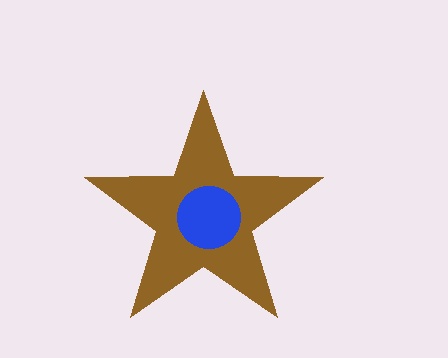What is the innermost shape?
The blue circle.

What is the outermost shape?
The brown star.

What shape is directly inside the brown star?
The blue circle.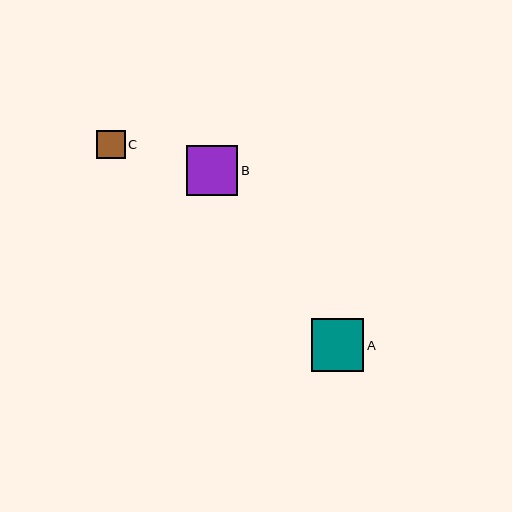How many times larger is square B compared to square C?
Square B is approximately 1.8 times the size of square C.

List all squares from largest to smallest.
From largest to smallest: A, B, C.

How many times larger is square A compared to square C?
Square A is approximately 1.8 times the size of square C.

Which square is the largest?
Square A is the largest with a size of approximately 52 pixels.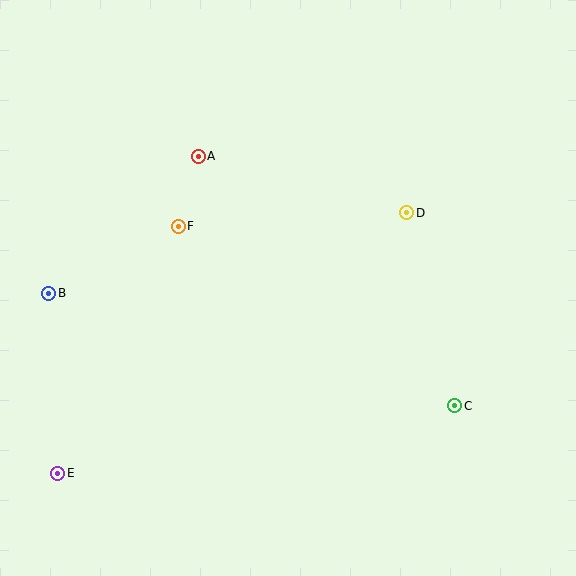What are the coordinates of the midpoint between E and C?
The midpoint between E and C is at (256, 440).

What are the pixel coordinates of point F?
Point F is at (178, 226).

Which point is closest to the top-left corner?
Point A is closest to the top-left corner.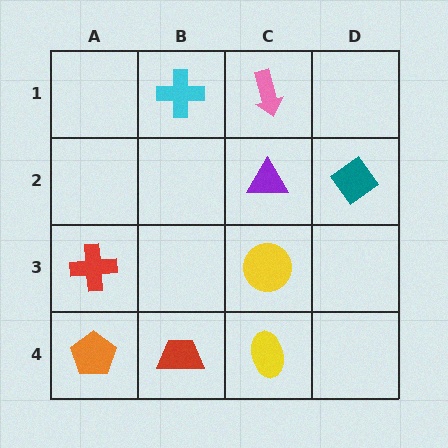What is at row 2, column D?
A teal diamond.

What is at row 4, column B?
A red trapezoid.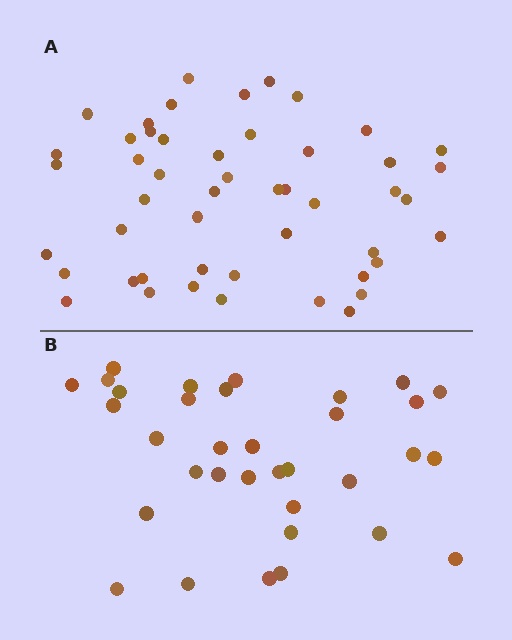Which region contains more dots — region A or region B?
Region A (the top region) has more dots.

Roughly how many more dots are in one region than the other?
Region A has approximately 15 more dots than region B.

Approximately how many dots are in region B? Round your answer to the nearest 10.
About 30 dots. (The exact count is 34, which rounds to 30.)